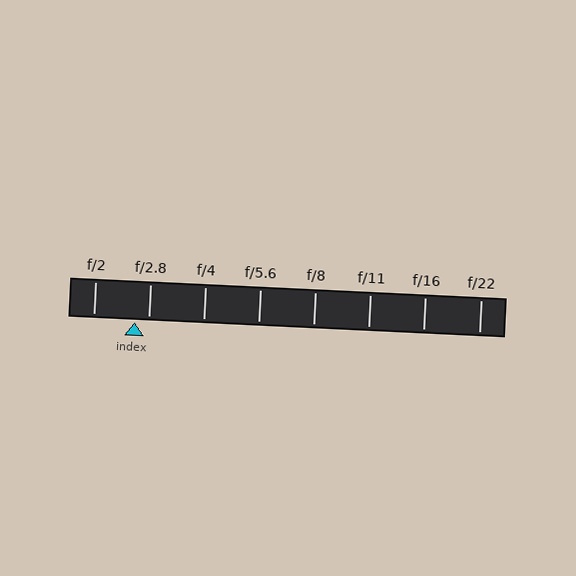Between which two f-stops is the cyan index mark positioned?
The index mark is between f/2 and f/2.8.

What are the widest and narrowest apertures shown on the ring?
The widest aperture shown is f/2 and the narrowest is f/22.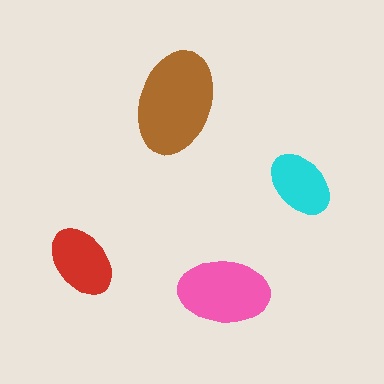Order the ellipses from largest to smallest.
the brown one, the pink one, the red one, the cyan one.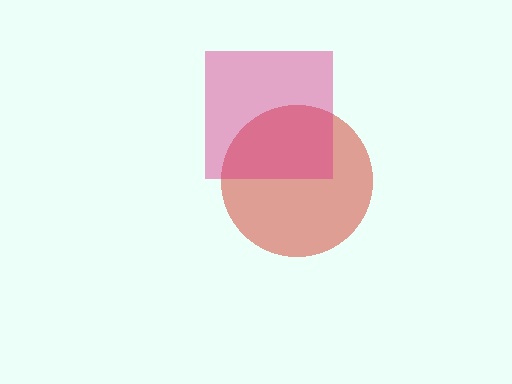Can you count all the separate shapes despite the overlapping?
Yes, there are 2 separate shapes.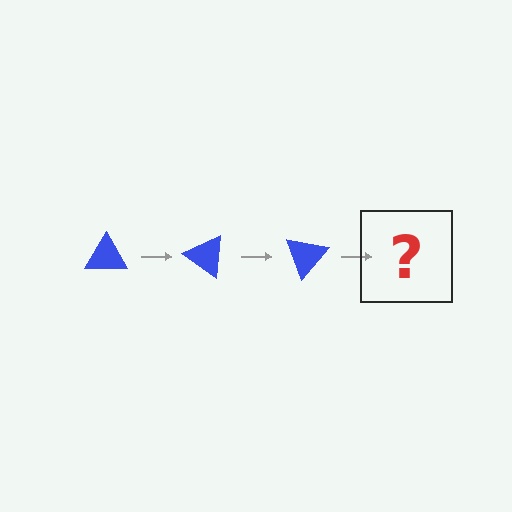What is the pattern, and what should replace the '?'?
The pattern is that the triangle rotates 35 degrees each step. The '?' should be a blue triangle rotated 105 degrees.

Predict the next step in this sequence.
The next step is a blue triangle rotated 105 degrees.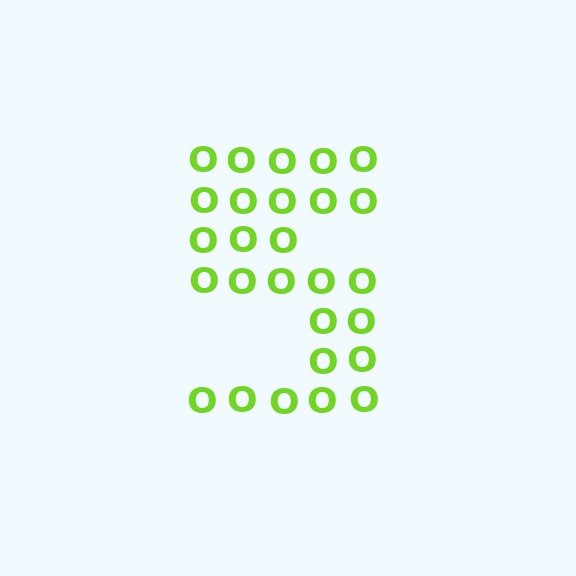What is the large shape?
The large shape is the digit 5.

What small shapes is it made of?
It is made of small letter O's.